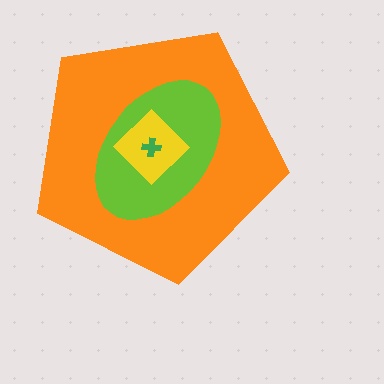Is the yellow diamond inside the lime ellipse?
Yes.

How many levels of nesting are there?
4.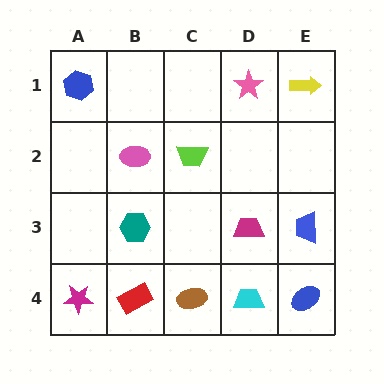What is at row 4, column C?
A brown ellipse.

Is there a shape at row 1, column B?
No, that cell is empty.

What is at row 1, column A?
A blue hexagon.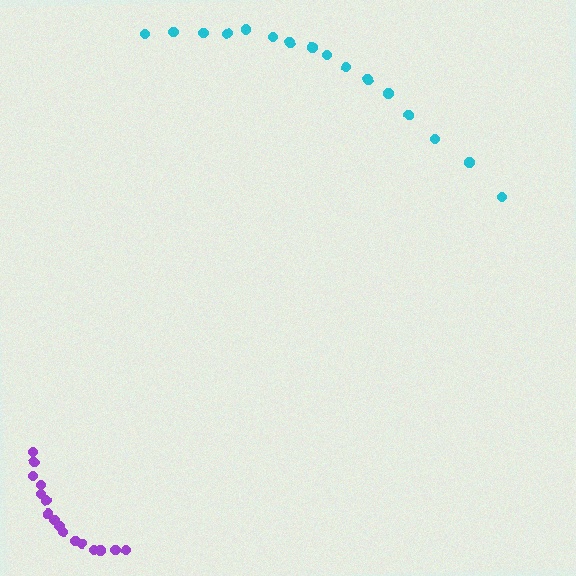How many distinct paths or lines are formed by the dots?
There are 2 distinct paths.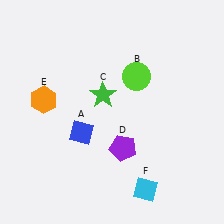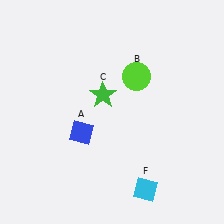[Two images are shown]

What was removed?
The orange hexagon (E), the purple pentagon (D) were removed in Image 2.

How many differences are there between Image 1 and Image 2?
There are 2 differences between the two images.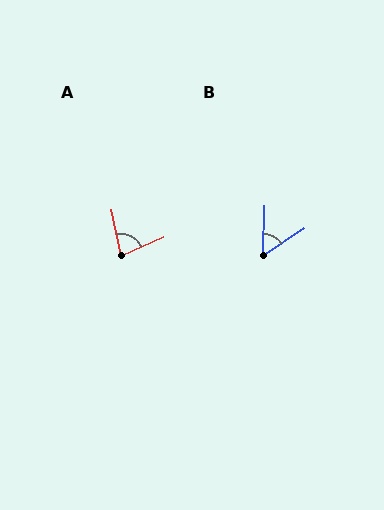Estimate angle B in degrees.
Approximately 55 degrees.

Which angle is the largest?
A, at approximately 78 degrees.